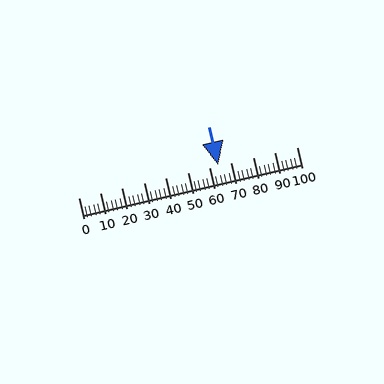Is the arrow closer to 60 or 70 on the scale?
The arrow is closer to 60.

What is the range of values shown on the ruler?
The ruler shows values from 0 to 100.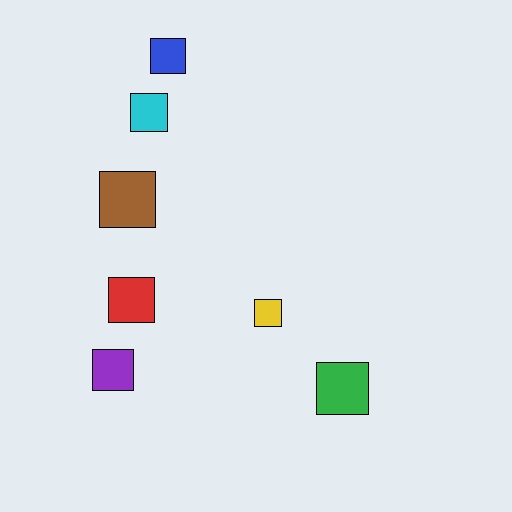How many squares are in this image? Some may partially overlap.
There are 7 squares.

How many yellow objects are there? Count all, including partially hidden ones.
There is 1 yellow object.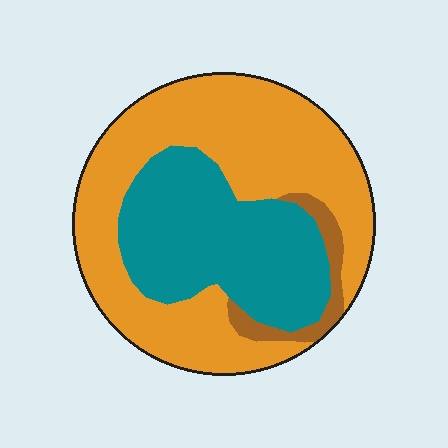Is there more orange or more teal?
Orange.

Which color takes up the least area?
Brown, at roughly 5%.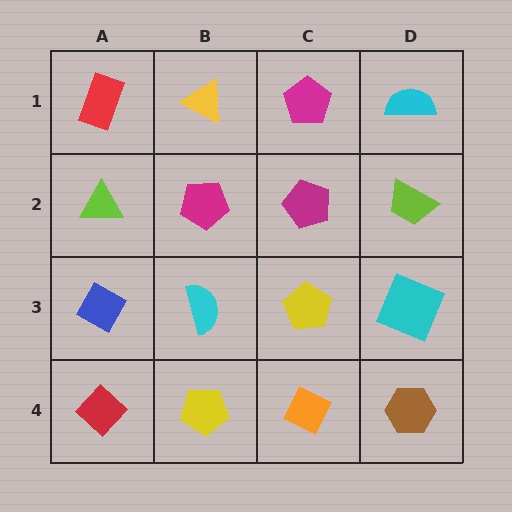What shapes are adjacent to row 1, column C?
A magenta pentagon (row 2, column C), a yellow triangle (row 1, column B), a cyan semicircle (row 1, column D).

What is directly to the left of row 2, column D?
A magenta pentagon.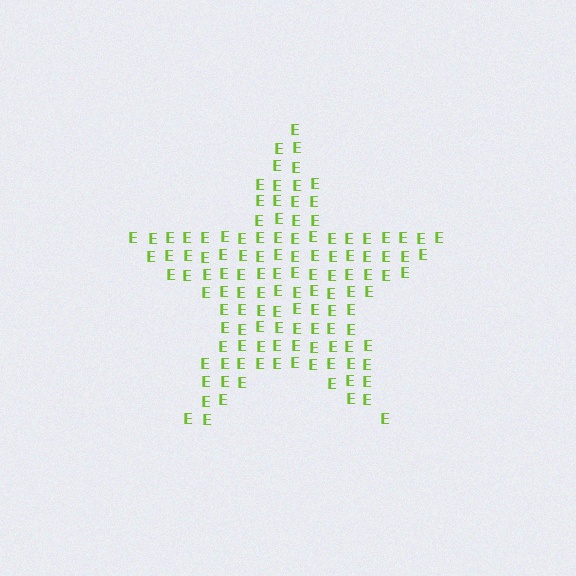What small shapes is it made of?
It is made of small letter E's.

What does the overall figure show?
The overall figure shows a star.